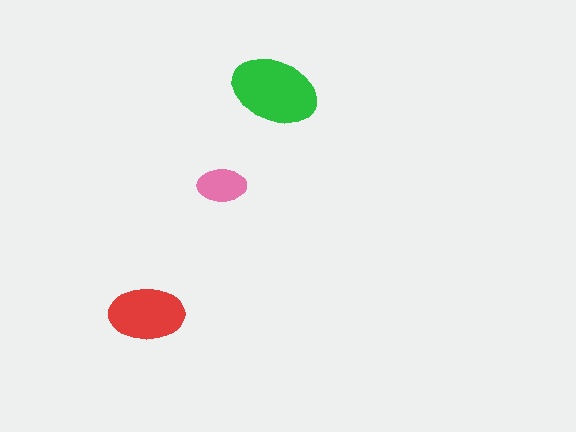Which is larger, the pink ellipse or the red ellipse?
The red one.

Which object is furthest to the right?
The green ellipse is rightmost.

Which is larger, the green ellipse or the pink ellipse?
The green one.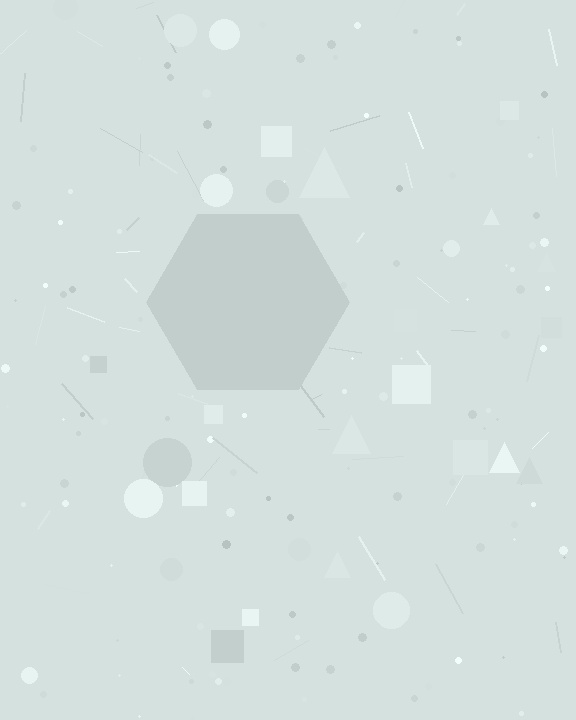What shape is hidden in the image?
A hexagon is hidden in the image.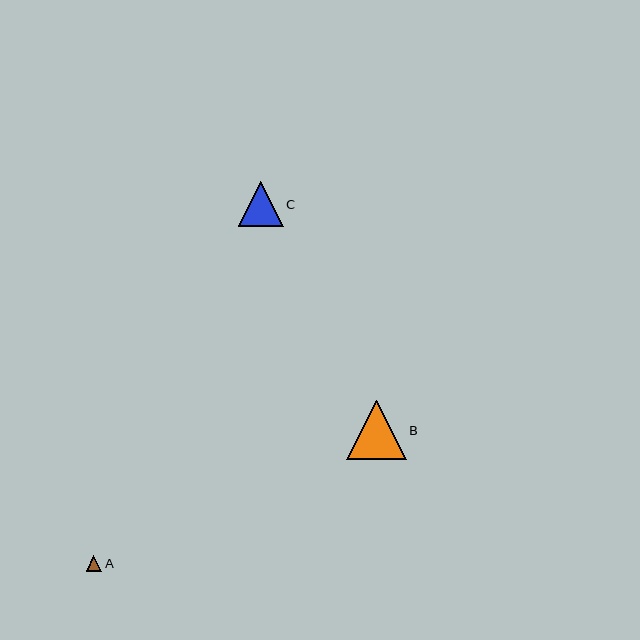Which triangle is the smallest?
Triangle A is the smallest with a size of approximately 16 pixels.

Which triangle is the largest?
Triangle B is the largest with a size of approximately 59 pixels.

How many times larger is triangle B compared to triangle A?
Triangle B is approximately 3.8 times the size of triangle A.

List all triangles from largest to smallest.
From largest to smallest: B, C, A.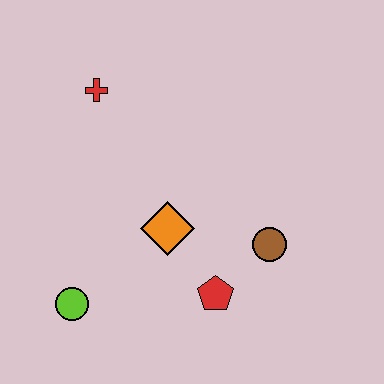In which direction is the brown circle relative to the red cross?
The brown circle is to the right of the red cross.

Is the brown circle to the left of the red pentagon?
No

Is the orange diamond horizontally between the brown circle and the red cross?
Yes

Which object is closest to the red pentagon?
The brown circle is closest to the red pentagon.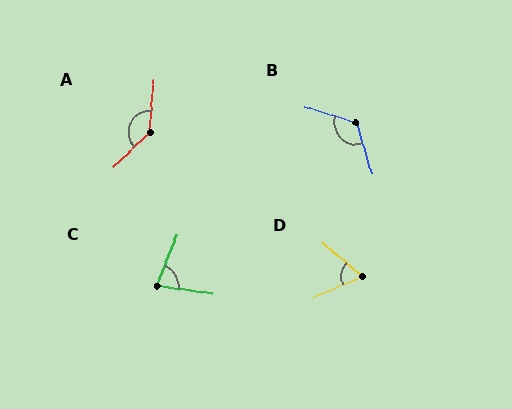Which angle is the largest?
A, at approximately 139 degrees.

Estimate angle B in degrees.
Approximately 125 degrees.